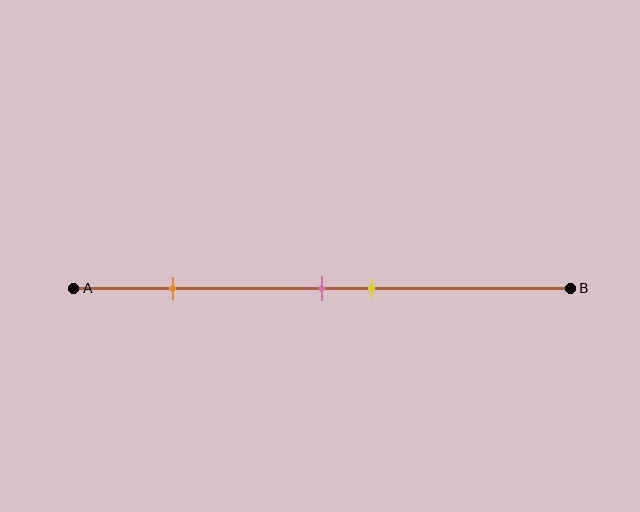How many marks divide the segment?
There are 3 marks dividing the segment.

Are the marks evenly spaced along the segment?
No, the marks are not evenly spaced.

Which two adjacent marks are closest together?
The pink and yellow marks are the closest adjacent pair.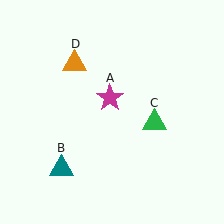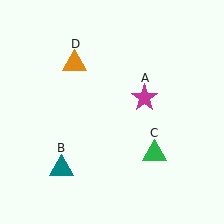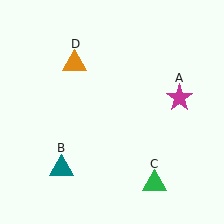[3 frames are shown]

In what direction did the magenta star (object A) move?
The magenta star (object A) moved right.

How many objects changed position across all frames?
2 objects changed position: magenta star (object A), green triangle (object C).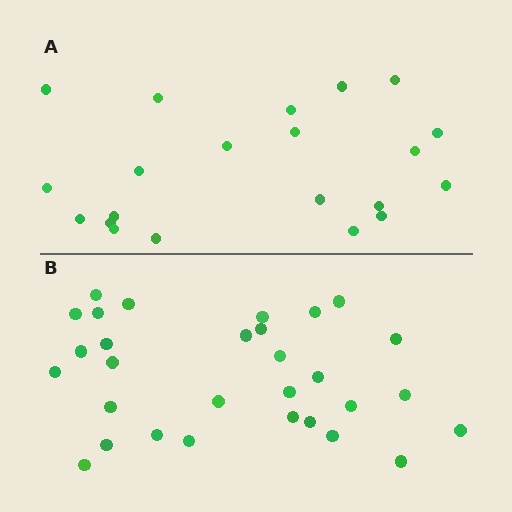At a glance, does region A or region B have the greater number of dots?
Region B (the bottom region) has more dots.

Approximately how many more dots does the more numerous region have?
Region B has roughly 8 or so more dots than region A.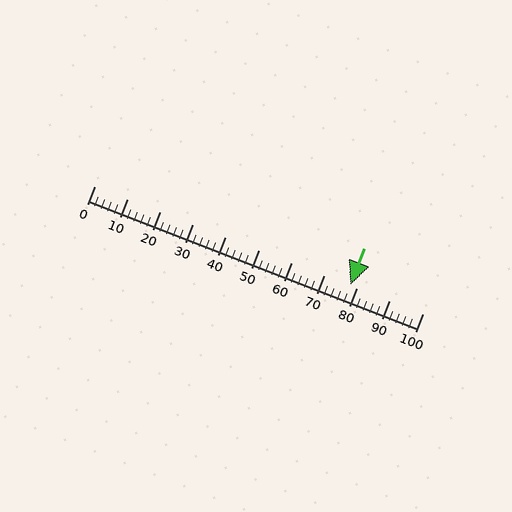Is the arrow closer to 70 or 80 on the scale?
The arrow is closer to 80.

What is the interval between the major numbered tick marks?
The major tick marks are spaced 10 units apart.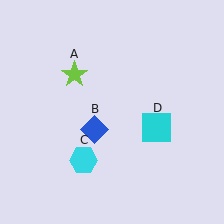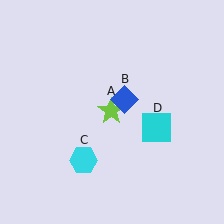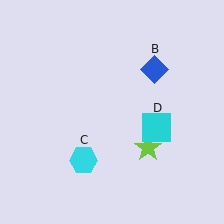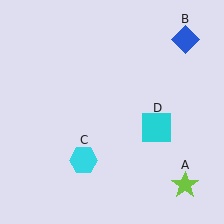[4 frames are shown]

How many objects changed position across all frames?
2 objects changed position: lime star (object A), blue diamond (object B).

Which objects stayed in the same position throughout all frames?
Cyan hexagon (object C) and cyan square (object D) remained stationary.